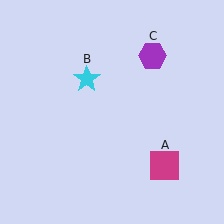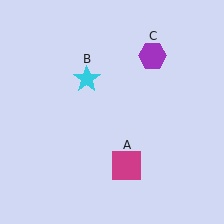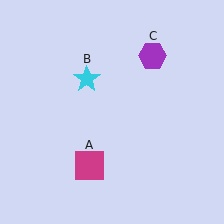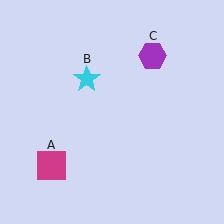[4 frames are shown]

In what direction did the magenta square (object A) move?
The magenta square (object A) moved left.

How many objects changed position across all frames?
1 object changed position: magenta square (object A).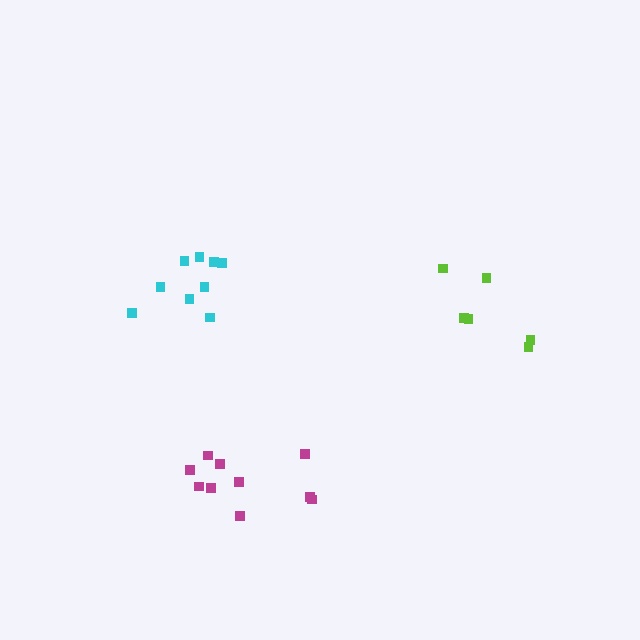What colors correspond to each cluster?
The clusters are colored: magenta, cyan, lime.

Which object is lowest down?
The magenta cluster is bottommost.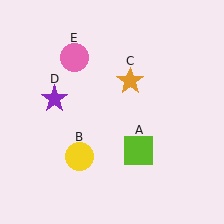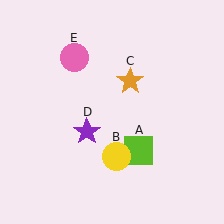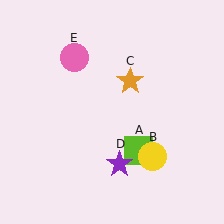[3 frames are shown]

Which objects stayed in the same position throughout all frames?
Lime square (object A) and orange star (object C) and pink circle (object E) remained stationary.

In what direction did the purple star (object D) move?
The purple star (object D) moved down and to the right.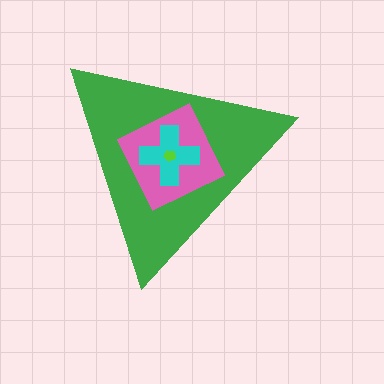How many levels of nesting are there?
4.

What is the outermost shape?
The green triangle.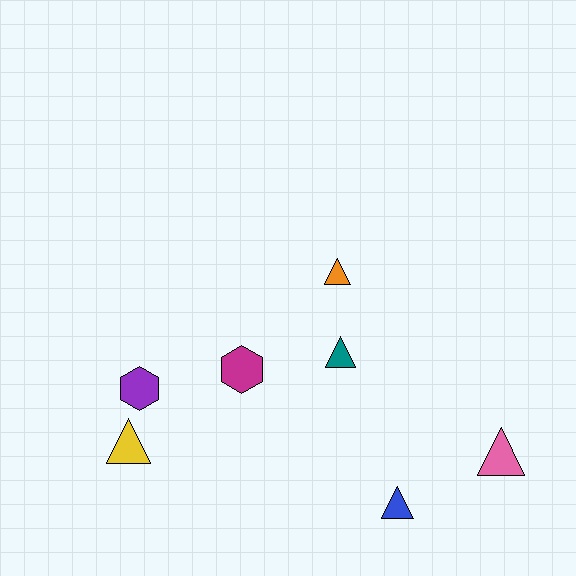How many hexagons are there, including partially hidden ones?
There are 2 hexagons.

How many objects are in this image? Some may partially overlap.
There are 7 objects.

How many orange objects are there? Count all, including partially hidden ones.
There is 1 orange object.